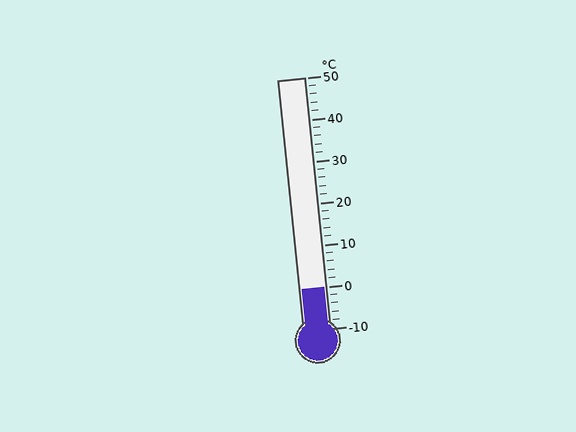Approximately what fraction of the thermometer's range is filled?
The thermometer is filled to approximately 15% of its range.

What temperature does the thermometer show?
The thermometer shows approximately 0°C.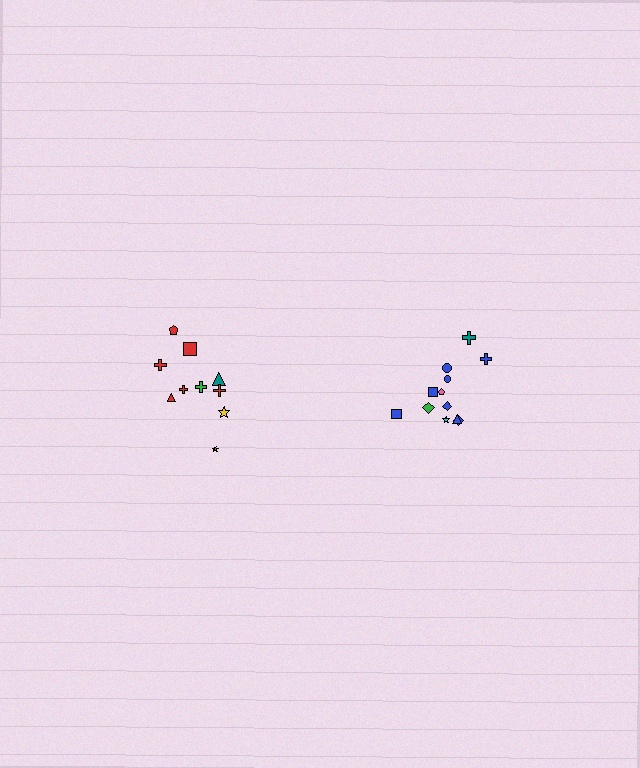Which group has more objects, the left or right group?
The right group.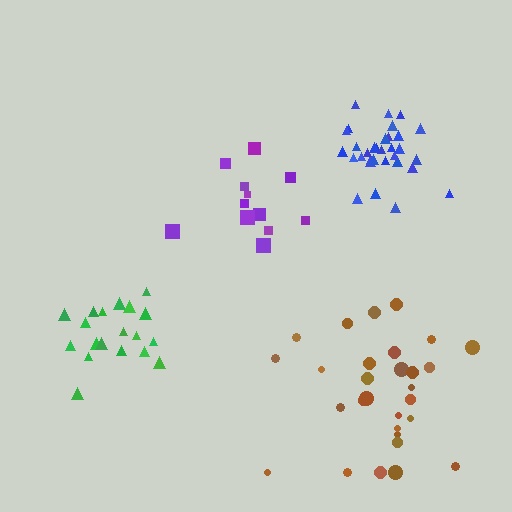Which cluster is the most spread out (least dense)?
Brown.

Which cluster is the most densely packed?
Blue.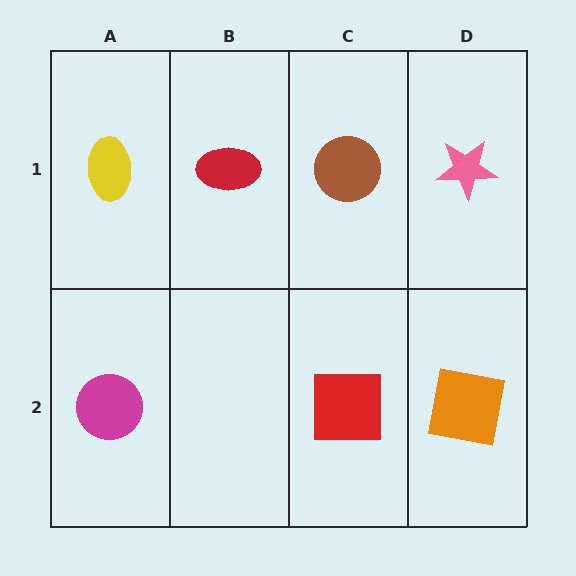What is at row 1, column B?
A red ellipse.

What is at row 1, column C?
A brown circle.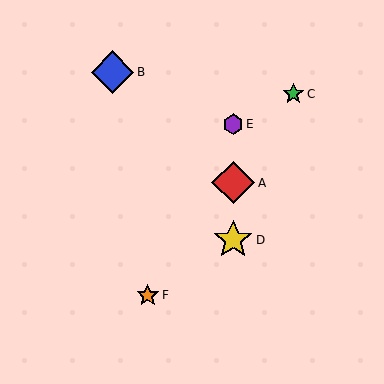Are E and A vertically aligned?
Yes, both are at x≈233.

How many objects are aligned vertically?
3 objects (A, D, E) are aligned vertically.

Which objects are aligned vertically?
Objects A, D, E are aligned vertically.